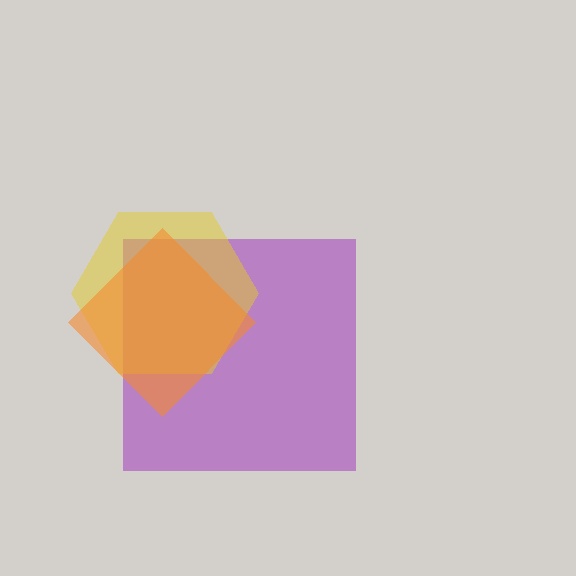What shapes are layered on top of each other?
The layered shapes are: a purple square, a yellow hexagon, an orange diamond.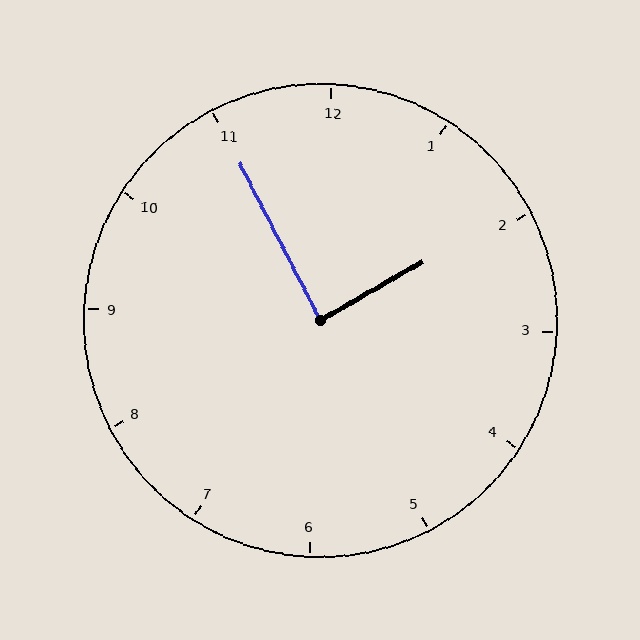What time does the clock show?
1:55.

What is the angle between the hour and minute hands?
Approximately 88 degrees.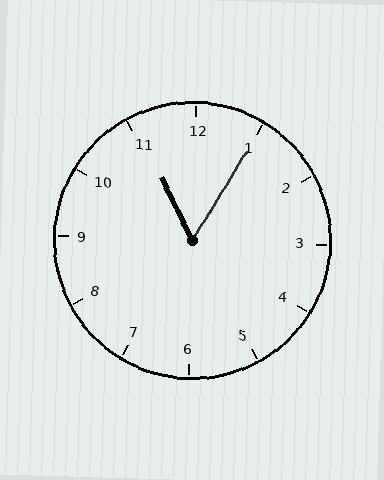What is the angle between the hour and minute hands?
Approximately 58 degrees.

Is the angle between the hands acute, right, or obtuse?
It is acute.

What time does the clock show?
11:05.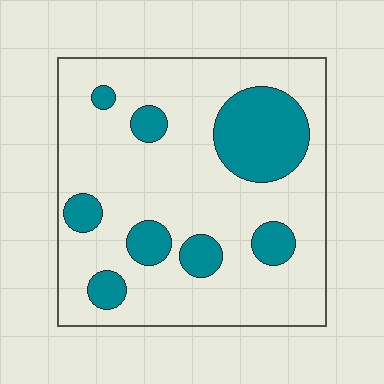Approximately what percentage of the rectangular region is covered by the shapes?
Approximately 20%.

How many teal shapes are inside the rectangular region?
8.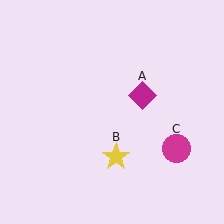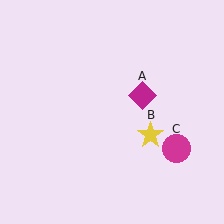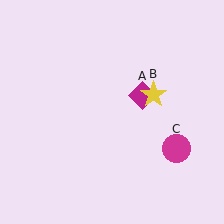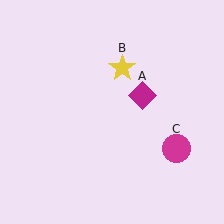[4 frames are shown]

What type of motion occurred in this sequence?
The yellow star (object B) rotated counterclockwise around the center of the scene.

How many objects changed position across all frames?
1 object changed position: yellow star (object B).